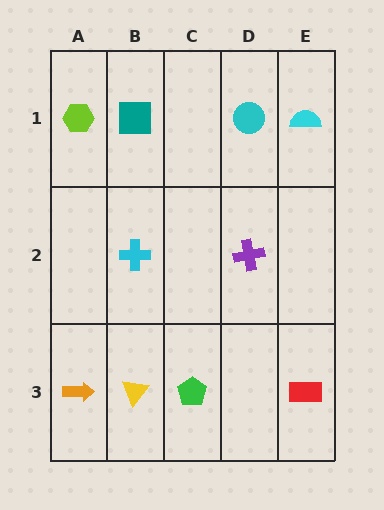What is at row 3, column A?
An orange arrow.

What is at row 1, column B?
A teal square.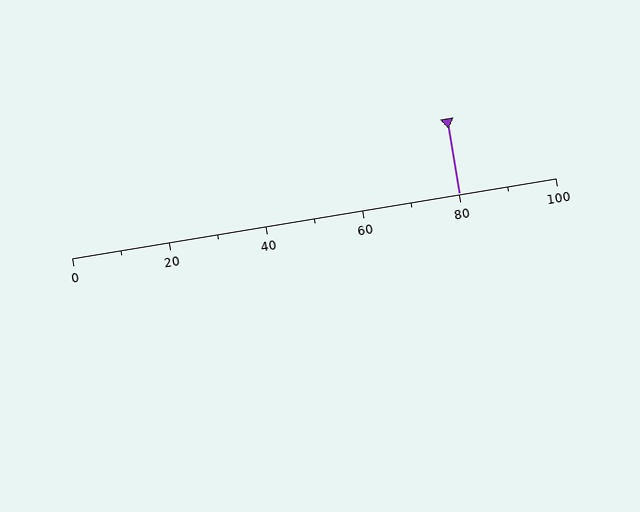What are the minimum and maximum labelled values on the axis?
The axis runs from 0 to 100.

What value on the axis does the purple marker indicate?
The marker indicates approximately 80.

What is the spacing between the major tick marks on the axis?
The major ticks are spaced 20 apart.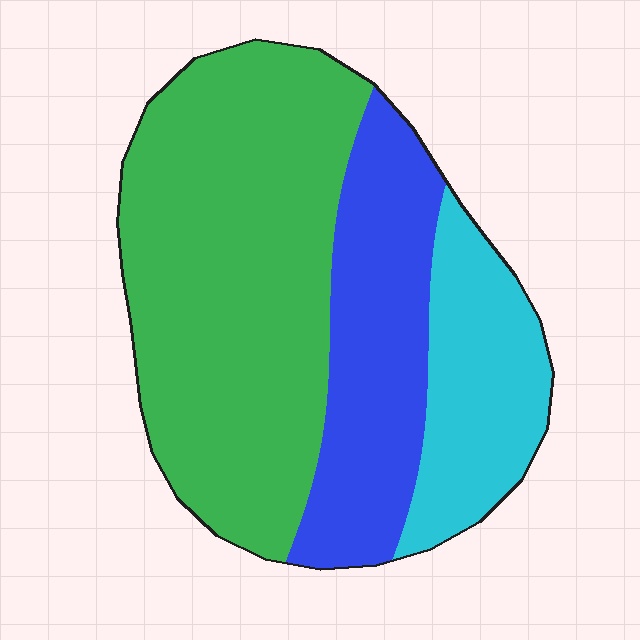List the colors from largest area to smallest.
From largest to smallest: green, blue, cyan.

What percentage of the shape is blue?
Blue takes up between a sixth and a third of the shape.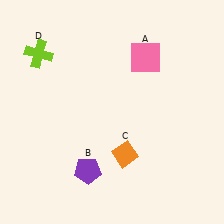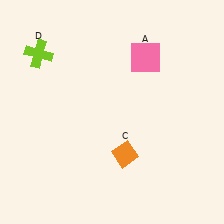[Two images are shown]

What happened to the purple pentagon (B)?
The purple pentagon (B) was removed in Image 2. It was in the bottom-left area of Image 1.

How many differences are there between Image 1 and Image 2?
There is 1 difference between the two images.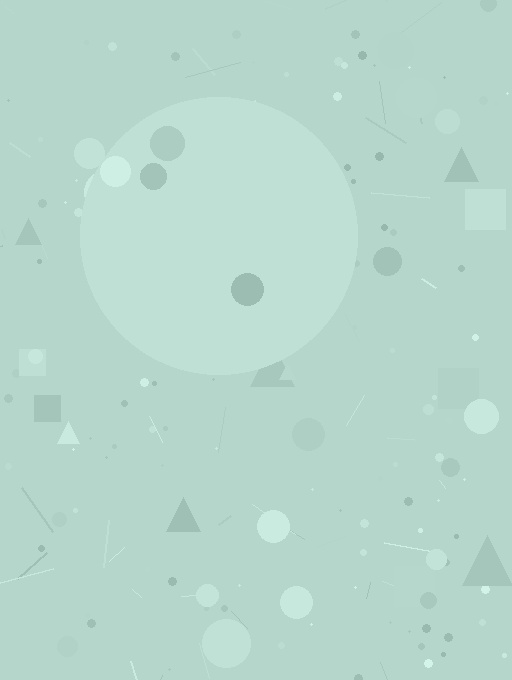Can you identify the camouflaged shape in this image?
The camouflaged shape is a circle.